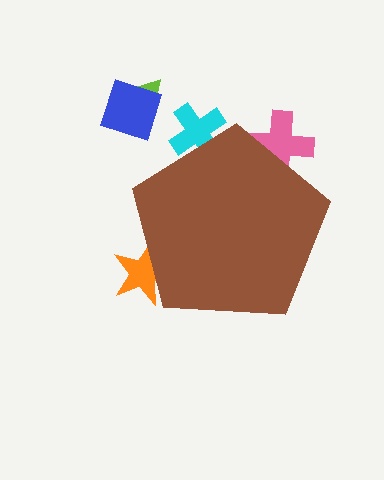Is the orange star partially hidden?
Yes, the orange star is partially hidden behind the brown pentagon.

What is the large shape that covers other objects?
A brown pentagon.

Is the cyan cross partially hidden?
Yes, the cyan cross is partially hidden behind the brown pentagon.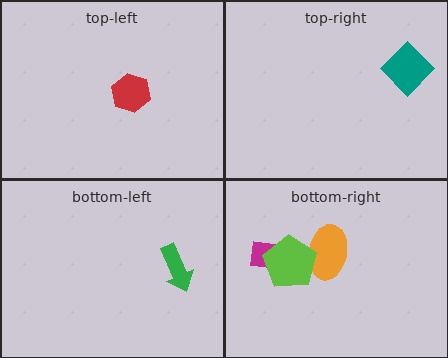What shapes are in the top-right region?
The teal diamond.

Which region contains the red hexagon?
The top-left region.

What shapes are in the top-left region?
The red hexagon.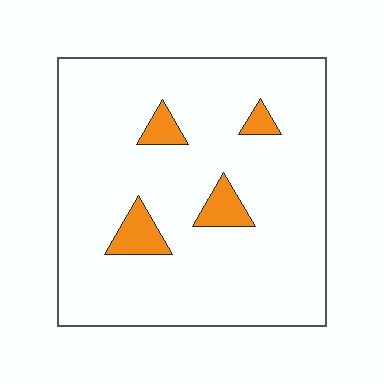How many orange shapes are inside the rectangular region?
4.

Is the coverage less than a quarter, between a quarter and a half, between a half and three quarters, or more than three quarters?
Less than a quarter.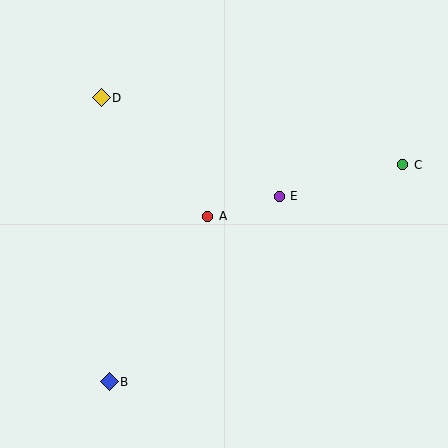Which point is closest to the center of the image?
Point A at (208, 216) is closest to the center.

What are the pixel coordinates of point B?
Point B is at (109, 382).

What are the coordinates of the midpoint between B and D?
The midpoint between B and D is at (105, 240).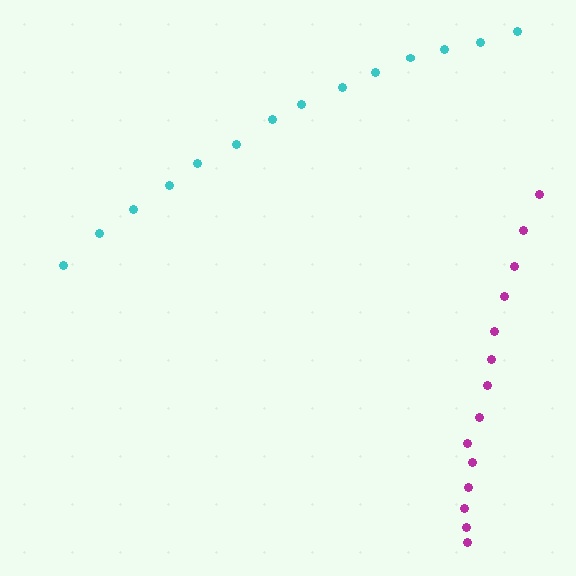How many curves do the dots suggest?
There are 2 distinct paths.